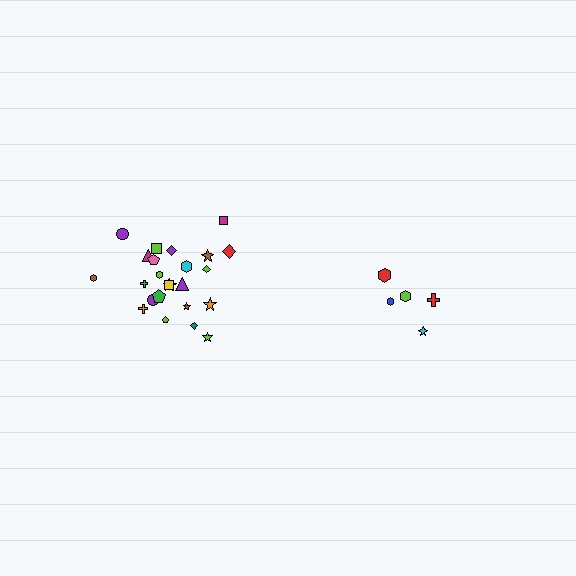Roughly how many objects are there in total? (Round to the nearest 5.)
Roughly 30 objects in total.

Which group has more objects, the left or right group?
The left group.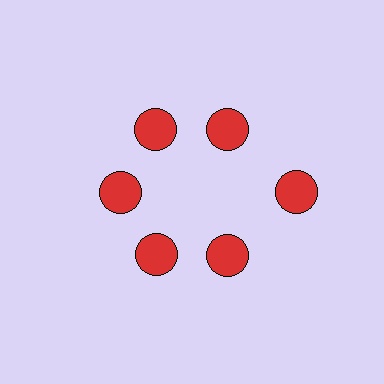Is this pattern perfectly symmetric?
No. The 6 red circles are arranged in a ring, but one element near the 3 o'clock position is pushed outward from the center, breaking the 6-fold rotational symmetry.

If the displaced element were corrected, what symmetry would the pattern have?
It would have 6-fold rotational symmetry — the pattern would map onto itself every 60 degrees.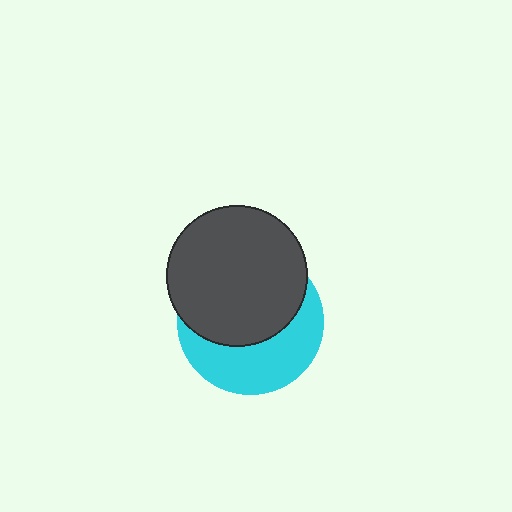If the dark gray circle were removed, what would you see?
You would see the complete cyan circle.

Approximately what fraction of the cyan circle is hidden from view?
Roughly 57% of the cyan circle is hidden behind the dark gray circle.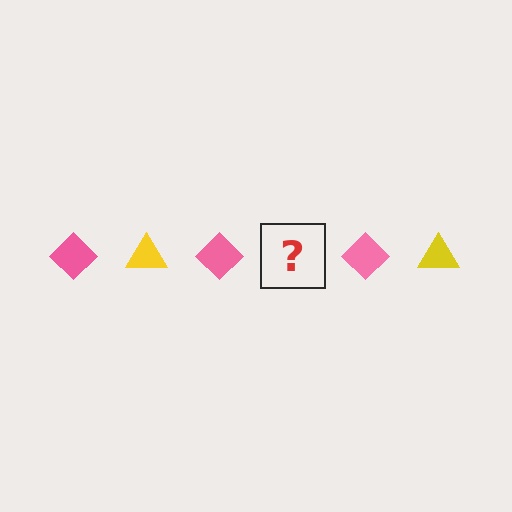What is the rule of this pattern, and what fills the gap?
The rule is that the pattern alternates between pink diamond and yellow triangle. The gap should be filled with a yellow triangle.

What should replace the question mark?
The question mark should be replaced with a yellow triangle.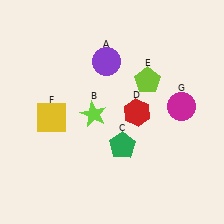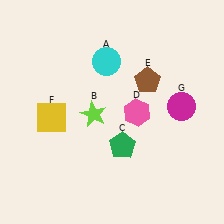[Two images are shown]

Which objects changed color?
A changed from purple to cyan. D changed from red to pink. E changed from lime to brown.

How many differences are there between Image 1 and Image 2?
There are 3 differences between the two images.